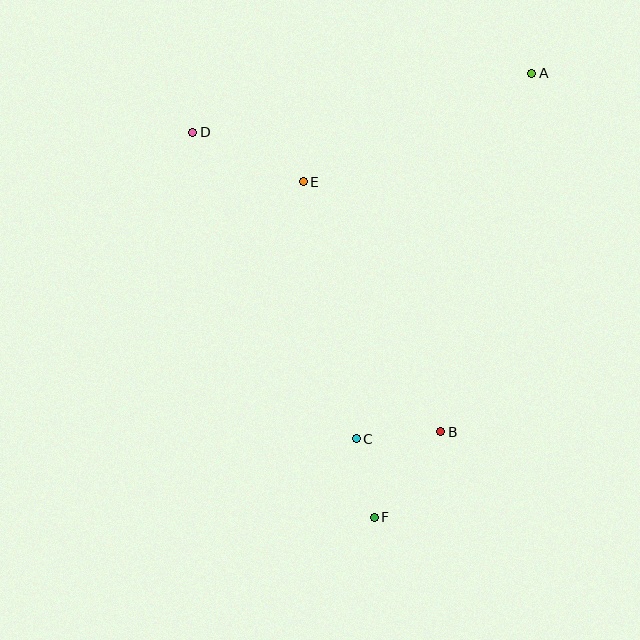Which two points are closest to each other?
Points C and F are closest to each other.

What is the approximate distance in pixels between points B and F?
The distance between B and F is approximately 108 pixels.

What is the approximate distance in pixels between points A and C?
The distance between A and C is approximately 405 pixels.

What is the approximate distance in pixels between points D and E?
The distance between D and E is approximately 121 pixels.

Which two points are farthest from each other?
Points A and F are farthest from each other.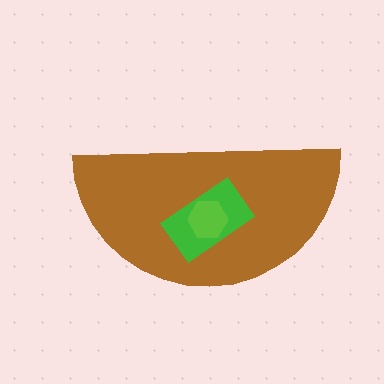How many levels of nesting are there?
3.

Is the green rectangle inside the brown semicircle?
Yes.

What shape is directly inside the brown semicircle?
The green rectangle.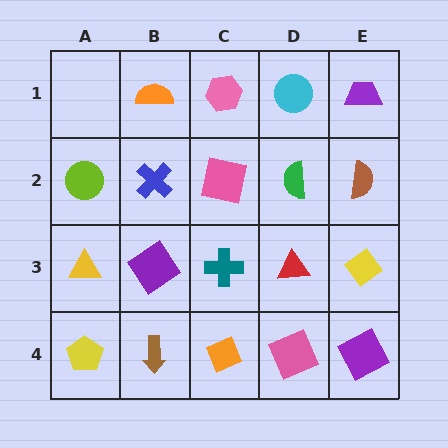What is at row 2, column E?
A brown semicircle.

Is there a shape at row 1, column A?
No, that cell is empty.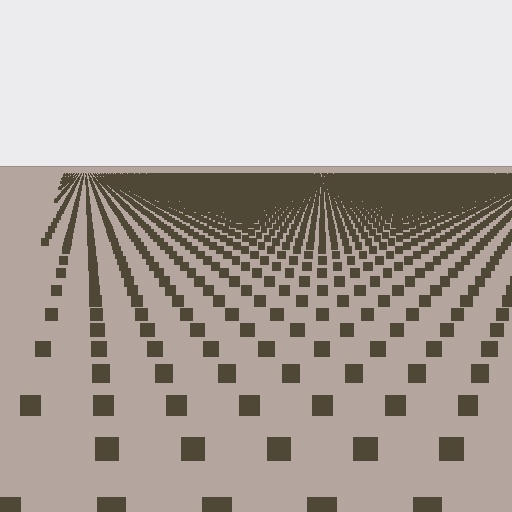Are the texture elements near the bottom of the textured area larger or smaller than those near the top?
Larger. Near the bottom, elements are closer to the viewer and appear at a bigger on-screen size.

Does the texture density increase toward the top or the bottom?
Density increases toward the top.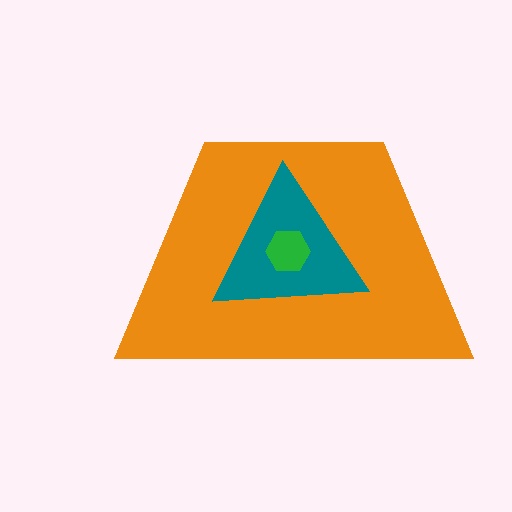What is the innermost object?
The green hexagon.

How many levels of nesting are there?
3.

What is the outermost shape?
The orange trapezoid.